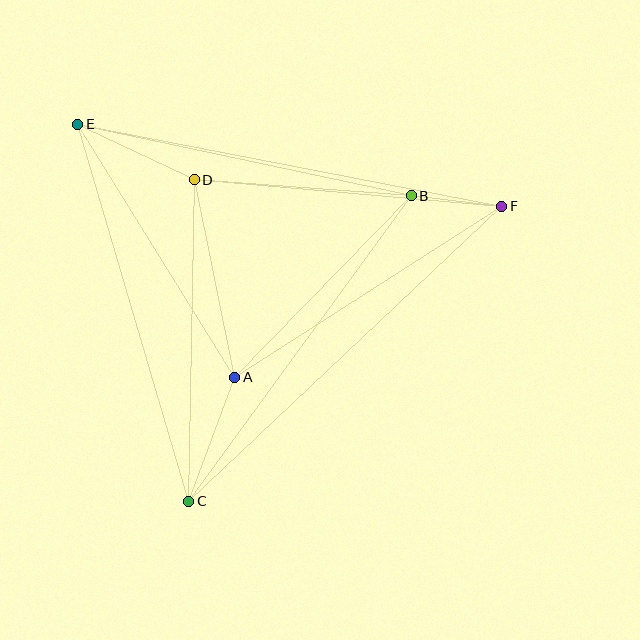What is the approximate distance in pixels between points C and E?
The distance between C and E is approximately 393 pixels.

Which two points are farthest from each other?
Points E and F are farthest from each other.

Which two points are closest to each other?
Points B and F are closest to each other.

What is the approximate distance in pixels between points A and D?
The distance between A and D is approximately 202 pixels.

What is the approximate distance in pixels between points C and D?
The distance between C and D is approximately 322 pixels.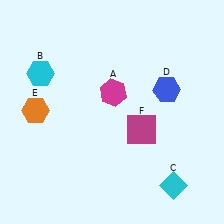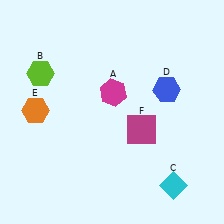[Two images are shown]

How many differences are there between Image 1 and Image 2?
There is 1 difference between the two images.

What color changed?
The hexagon (B) changed from cyan in Image 1 to lime in Image 2.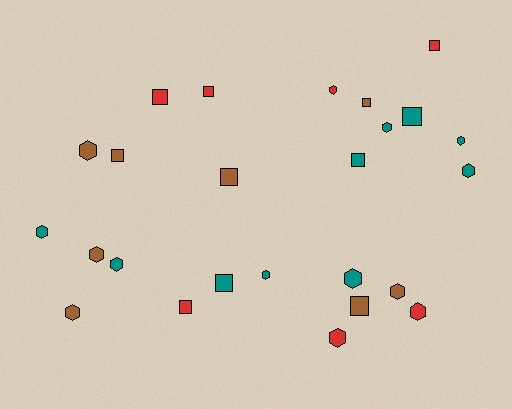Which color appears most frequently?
Teal, with 10 objects.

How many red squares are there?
There are 4 red squares.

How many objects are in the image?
There are 25 objects.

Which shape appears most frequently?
Hexagon, with 14 objects.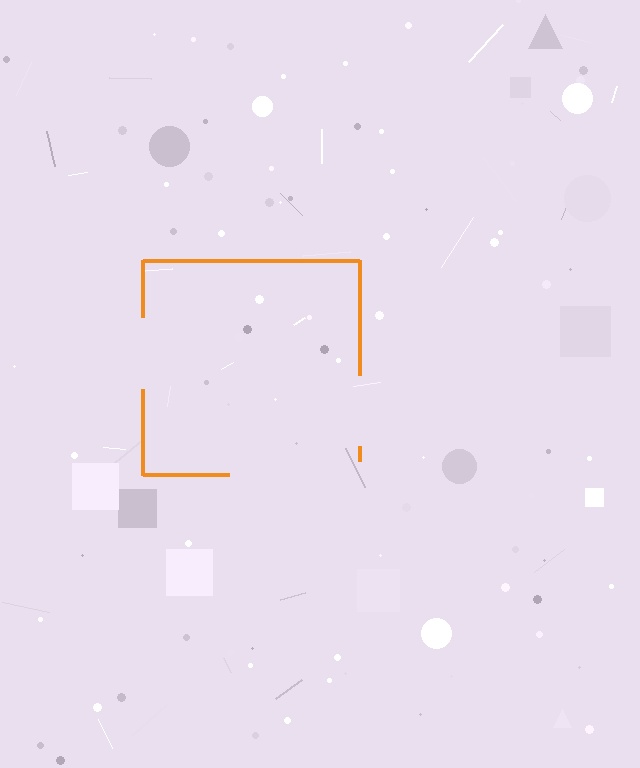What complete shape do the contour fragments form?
The contour fragments form a square.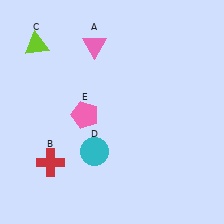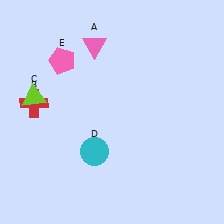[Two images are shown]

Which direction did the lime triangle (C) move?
The lime triangle (C) moved down.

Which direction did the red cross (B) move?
The red cross (B) moved up.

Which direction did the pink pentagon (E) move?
The pink pentagon (E) moved up.